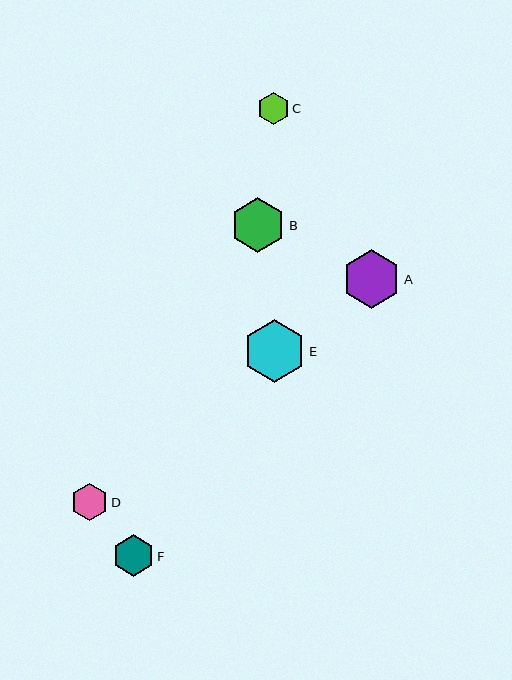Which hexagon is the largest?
Hexagon E is the largest with a size of approximately 63 pixels.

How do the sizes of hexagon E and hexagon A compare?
Hexagon E and hexagon A are approximately the same size.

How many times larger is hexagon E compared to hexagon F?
Hexagon E is approximately 1.5 times the size of hexagon F.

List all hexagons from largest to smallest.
From largest to smallest: E, A, B, F, D, C.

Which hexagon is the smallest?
Hexagon C is the smallest with a size of approximately 32 pixels.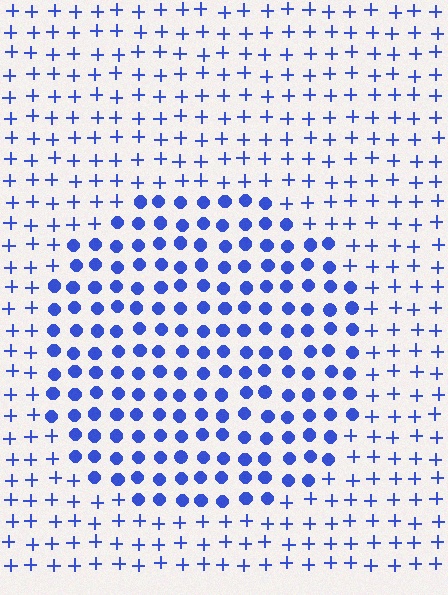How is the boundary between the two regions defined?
The boundary is defined by a change in element shape: circles inside vs. plus signs outside. All elements share the same color and spacing.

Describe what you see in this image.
The image is filled with small blue elements arranged in a uniform grid. A circle-shaped region contains circles, while the surrounding area contains plus signs. The boundary is defined purely by the change in element shape.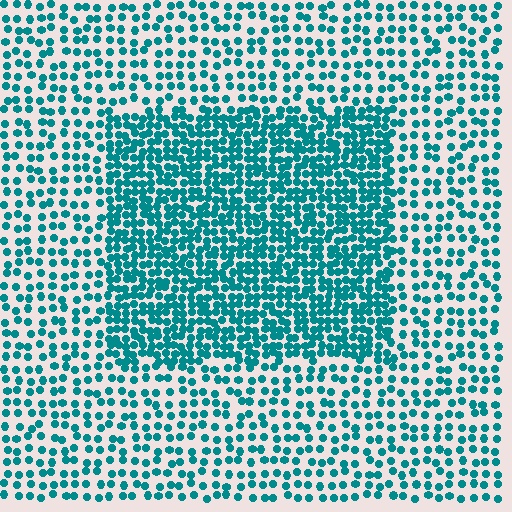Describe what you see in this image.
The image contains small teal elements arranged at two different densities. A rectangle-shaped region is visible where the elements are more densely packed than the surrounding area.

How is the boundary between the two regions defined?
The boundary is defined by a change in element density (approximately 2.1x ratio). All elements are the same color, size, and shape.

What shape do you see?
I see a rectangle.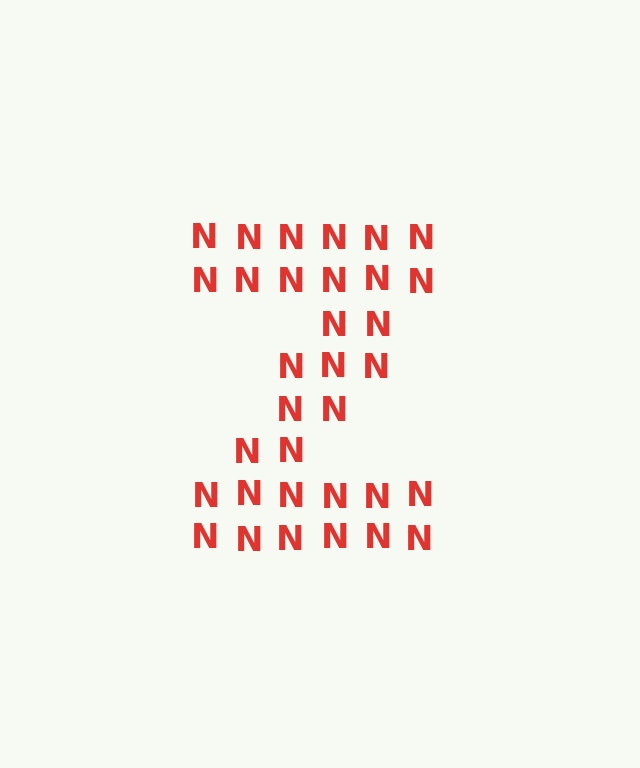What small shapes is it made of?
It is made of small letter N's.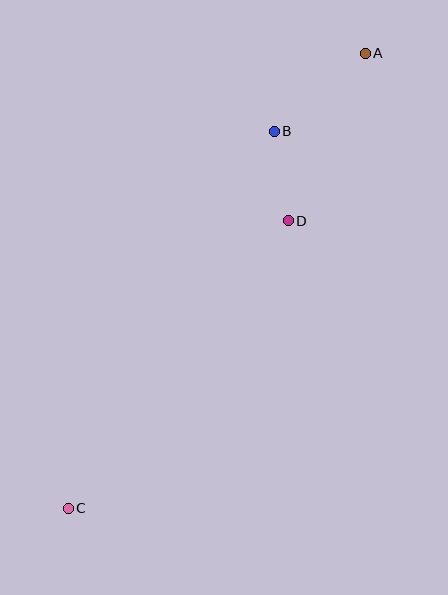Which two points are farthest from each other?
Points A and C are farthest from each other.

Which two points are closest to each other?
Points B and D are closest to each other.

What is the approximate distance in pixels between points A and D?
The distance between A and D is approximately 185 pixels.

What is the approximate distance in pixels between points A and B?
The distance between A and B is approximately 120 pixels.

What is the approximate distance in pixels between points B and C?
The distance between B and C is approximately 430 pixels.